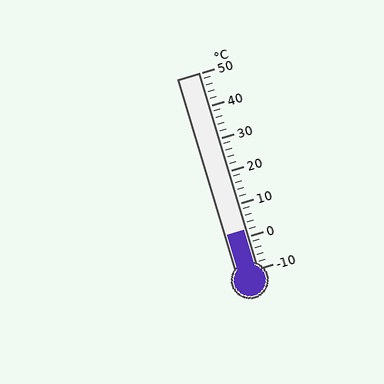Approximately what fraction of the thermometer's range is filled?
The thermometer is filled to approximately 20% of its range.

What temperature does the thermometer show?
The thermometer shows approximately 2°C.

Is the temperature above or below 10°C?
The temperature is below 10°C.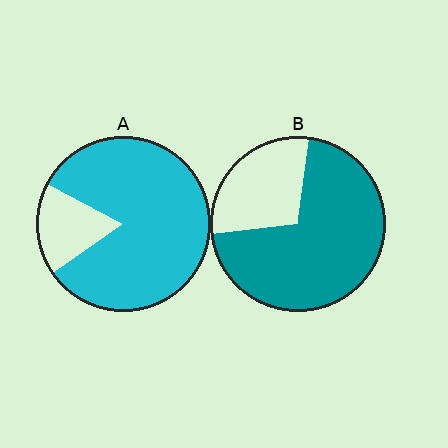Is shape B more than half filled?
Yes.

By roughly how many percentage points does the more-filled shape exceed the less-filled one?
By roughly 10 percentage points (A over B).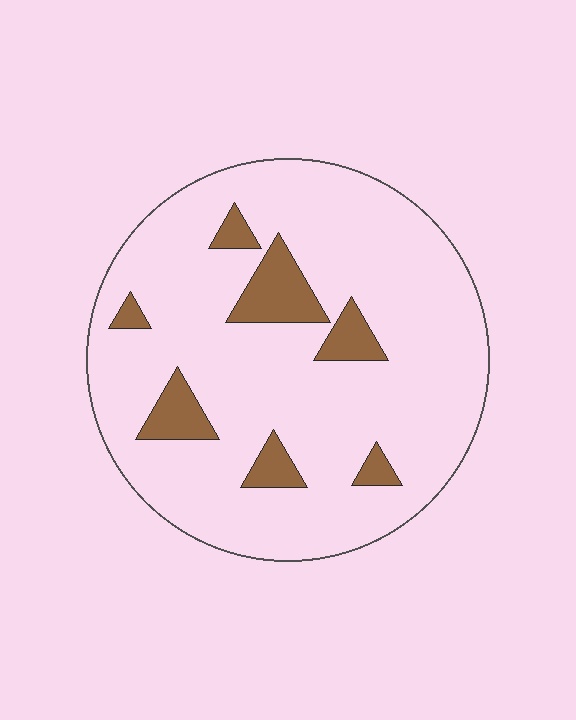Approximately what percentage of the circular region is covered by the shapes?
Approximately 10%.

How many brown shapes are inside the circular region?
7.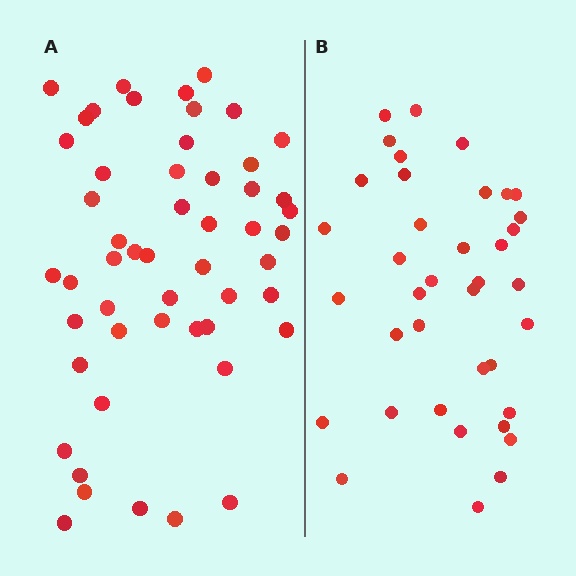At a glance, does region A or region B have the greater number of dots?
Region A (the left region) has more dots.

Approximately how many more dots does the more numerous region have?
Region A has approximately 15 more dots than region B.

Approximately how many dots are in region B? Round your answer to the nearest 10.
About 40 dots. (The exact count is 38, which rounds to 40.)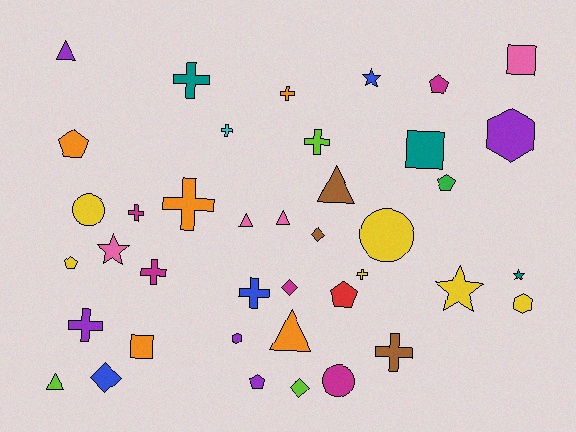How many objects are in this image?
There are 40 objects.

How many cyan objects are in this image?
There is 1 cyan object.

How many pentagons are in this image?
There are 6 pentagons.